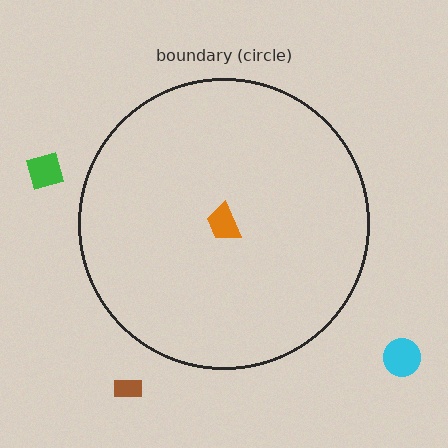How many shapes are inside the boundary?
1 inside, 3 outside.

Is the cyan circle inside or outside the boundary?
Outside.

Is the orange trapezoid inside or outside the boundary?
Inside.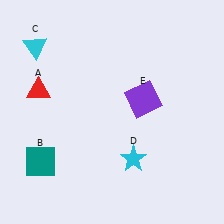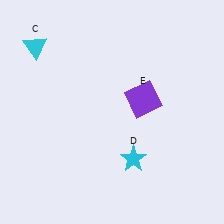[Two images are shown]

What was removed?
The red triangle (A), the teal square (B) were removed in Image 2.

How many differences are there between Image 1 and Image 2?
There are 2 differences between the two images.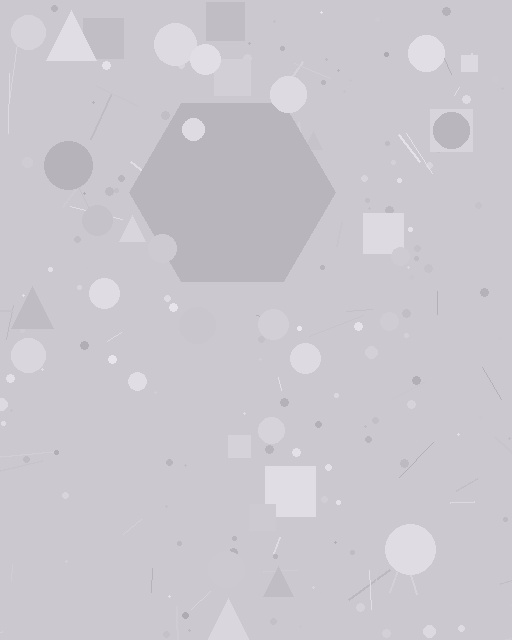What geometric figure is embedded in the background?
A hexagon is embedded in the background.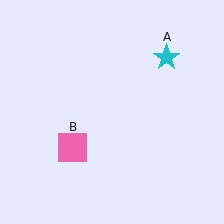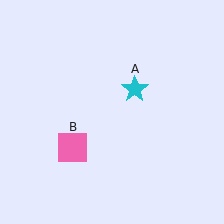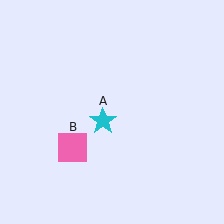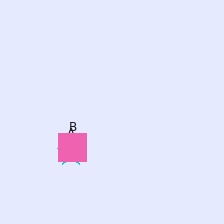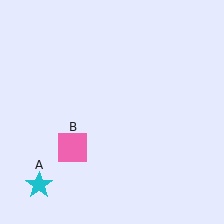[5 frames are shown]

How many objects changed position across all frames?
1 object changed position: cyan star (object A).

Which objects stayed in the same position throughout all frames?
Pink square (object B) remained stationary.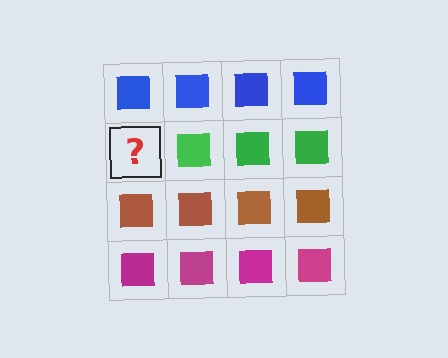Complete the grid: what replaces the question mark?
The question mark should be replaced with a green square.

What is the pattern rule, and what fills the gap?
The rule is that each row has a consistent color. The gap should be filled with a green square.